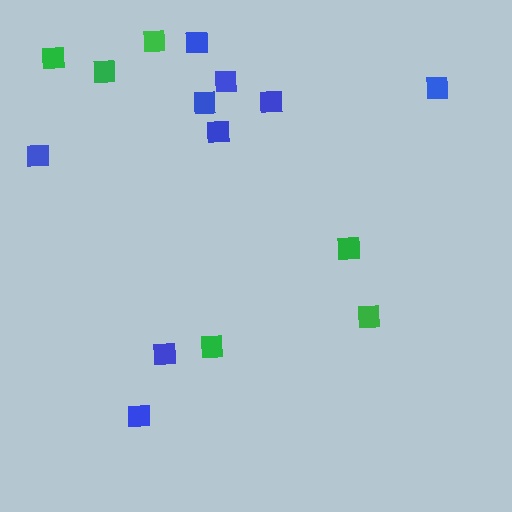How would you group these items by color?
There are 2 groups: one group of green squares (6) and one group of blue squares (9).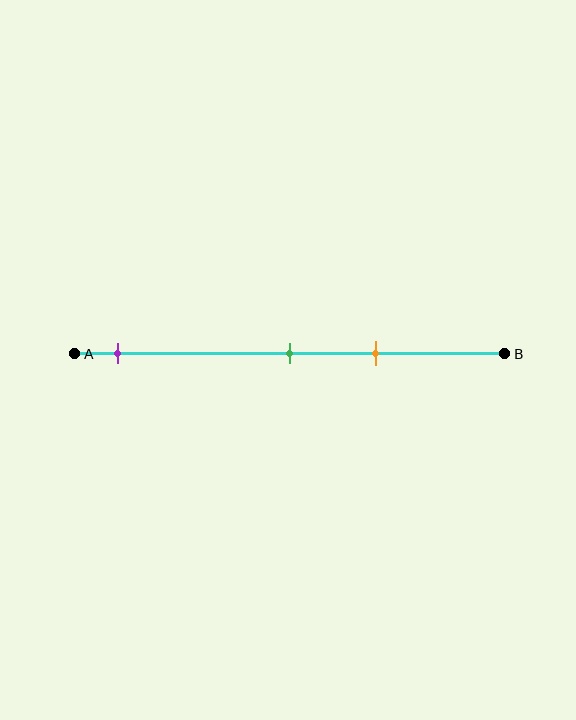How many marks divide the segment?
There are 3 marks dividing the segment.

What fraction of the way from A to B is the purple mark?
The purple mark is approximately 10% (0.1) of the way from A to B.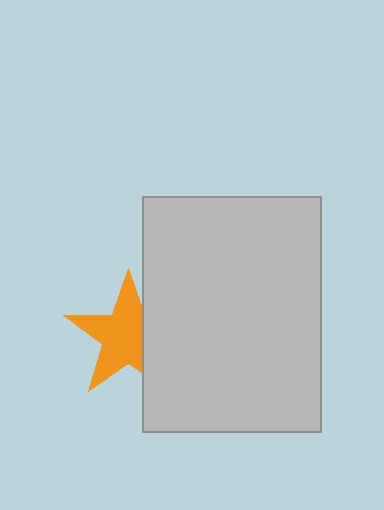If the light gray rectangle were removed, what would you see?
You would see the complete orange star.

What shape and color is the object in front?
The object in front is a light gray rectangle.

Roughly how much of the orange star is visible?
Most of it is visible (roughly 69%).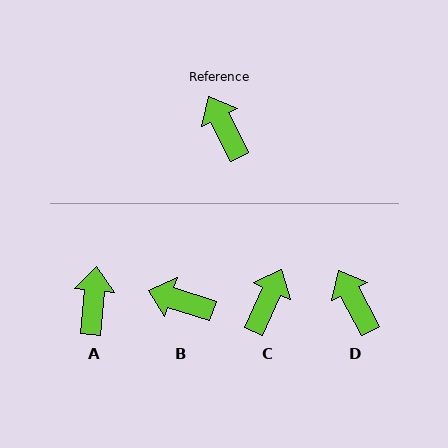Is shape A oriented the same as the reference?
No, it is off by about 32 degrees.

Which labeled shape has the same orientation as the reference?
D.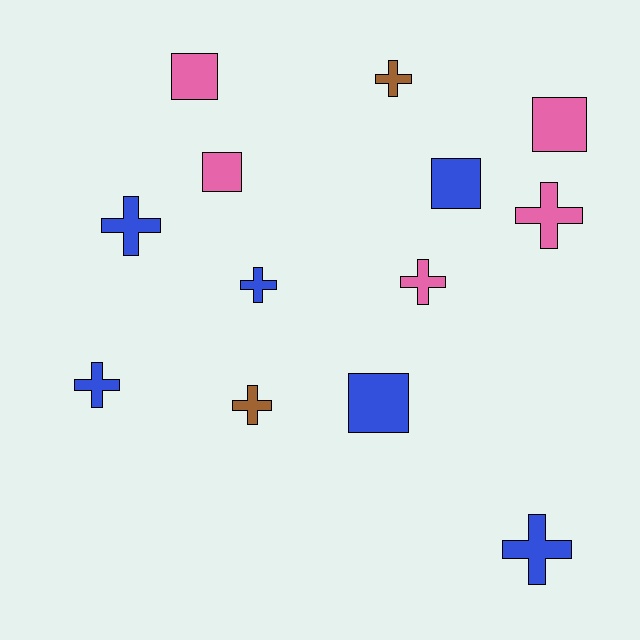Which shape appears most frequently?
Cross, with 8 objects.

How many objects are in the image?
There are 13 objects.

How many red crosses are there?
There are no red crosses.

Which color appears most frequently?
Blue, with 6 objects.